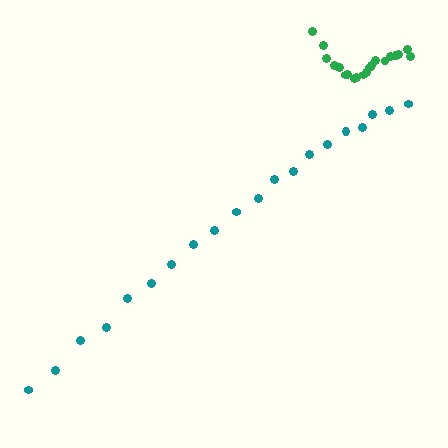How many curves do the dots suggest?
There are 2 distinct paths.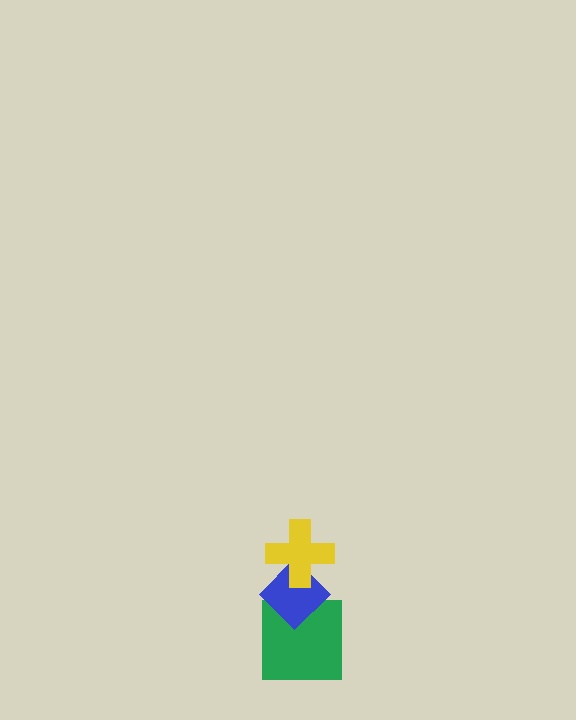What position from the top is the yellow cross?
The yellow cross is 1st from the top.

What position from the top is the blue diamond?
The blue diamond is 2nd from the top.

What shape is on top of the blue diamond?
The yellow cross is on top of the blue diamond.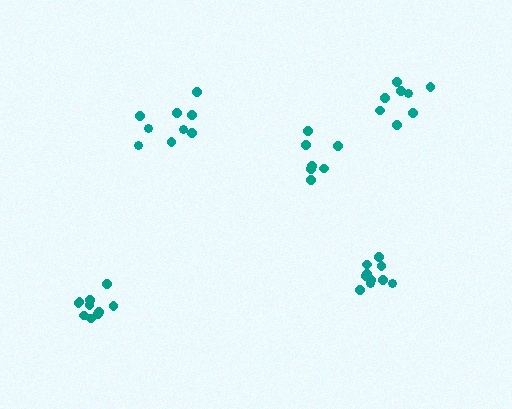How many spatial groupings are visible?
There are 5 spatial groupings.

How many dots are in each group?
Group 1: 7 dots, Group 2: 8 dots, Group 3: 10 dots, Group 4: 10 dots, Group 5: 9 dots (44 total).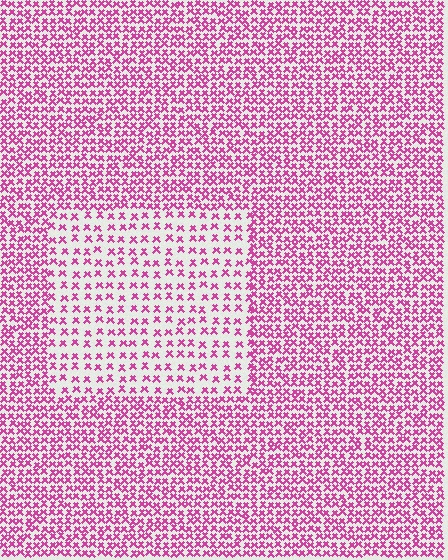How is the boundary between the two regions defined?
The boundary is defined by a change in element density (approximately 2.1x ratio). All elements are the same color, size, and shape.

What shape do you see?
I see a rectangle.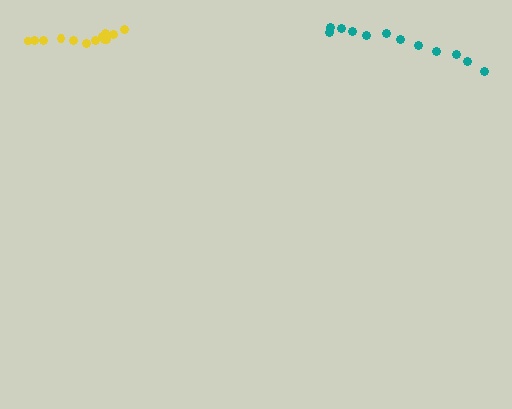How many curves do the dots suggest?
There are 2 distinct paths.